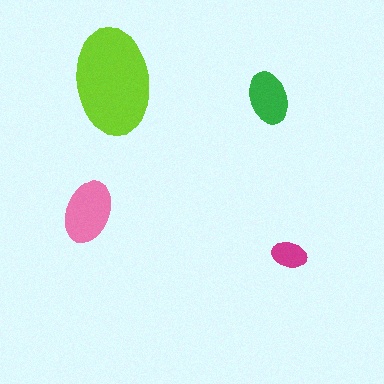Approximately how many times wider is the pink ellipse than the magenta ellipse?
About 2 times wider.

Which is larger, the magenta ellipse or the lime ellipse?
The lime one.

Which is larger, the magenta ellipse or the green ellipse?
The green one.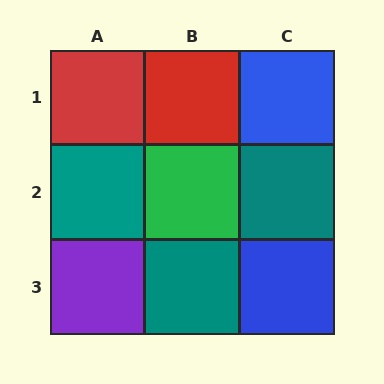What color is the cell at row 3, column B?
Teal.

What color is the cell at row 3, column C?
Blue.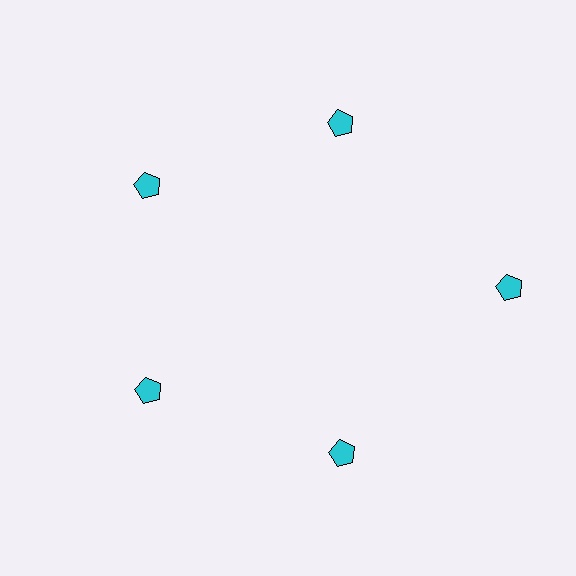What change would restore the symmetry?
The symmetry would be restored by moving it inward, back onto the ring so that all 5 pentagons sit at equal angles and equal distance from the center.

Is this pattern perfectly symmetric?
No. The 5 cyan pentagons are arranged in a ring, but one element near the 3 o'clock position is pushed outward from the center, breaking the 5-fold rotational symmetry.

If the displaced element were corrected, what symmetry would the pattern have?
It would have 5-fold rotational symmetry — the pattern would map onto itself every 72 degrees.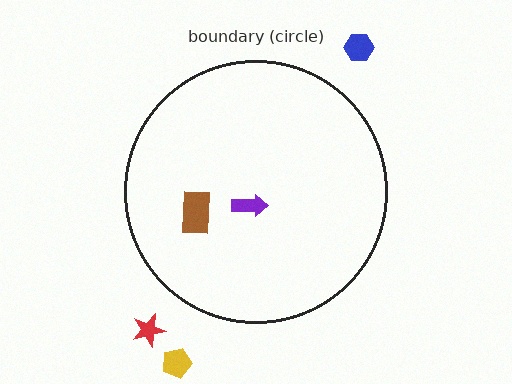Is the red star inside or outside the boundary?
Outside.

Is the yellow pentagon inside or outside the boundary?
Outside.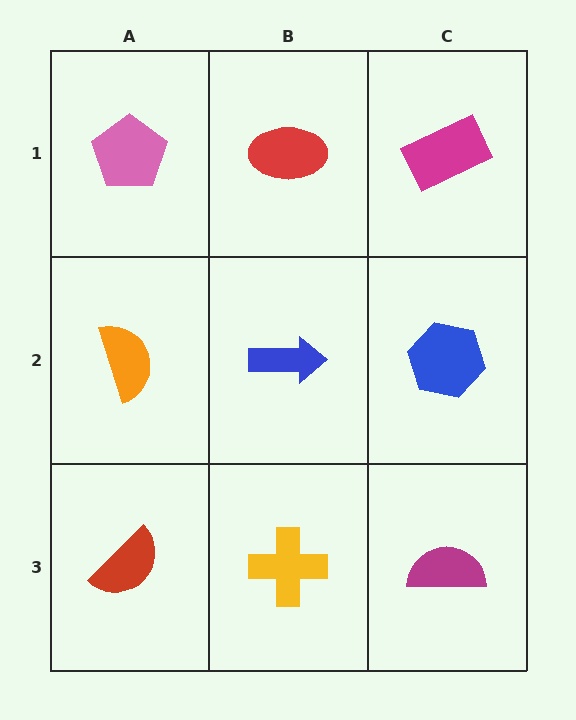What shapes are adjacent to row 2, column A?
A pink pentagon (row 1, column A), a red semicircle (row 3, column A), a blue arrow (row 2, column B).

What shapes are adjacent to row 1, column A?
An orange semicircle (row 2, column A), a red ellipse (row 1, column B).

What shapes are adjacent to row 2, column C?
A magenta rectangle (row 1, column C), a magenta semicircle (row 3, column C), a blue arrow (row 2, column B).